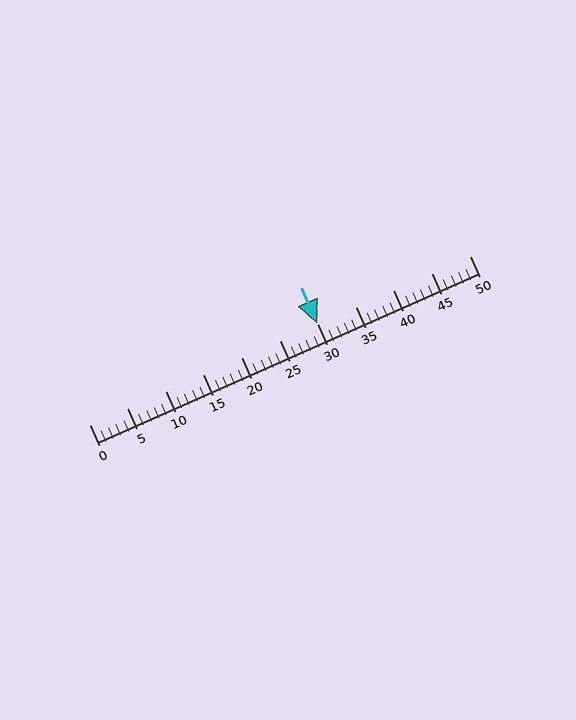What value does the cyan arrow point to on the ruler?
The cyan arrow points to approximately 30.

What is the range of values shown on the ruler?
The ruler shows values from 0 to 50.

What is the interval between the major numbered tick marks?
The major tick marks are spaced 5 units apart.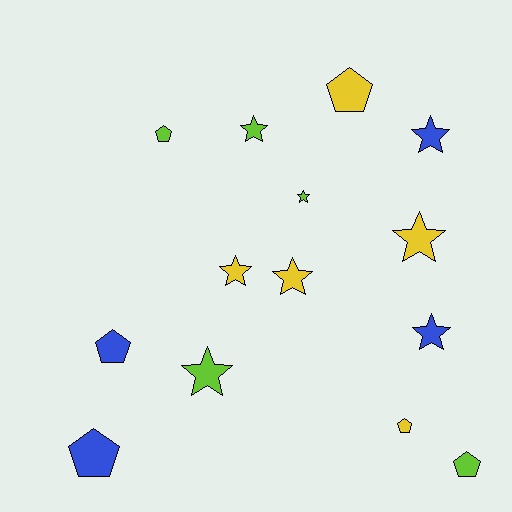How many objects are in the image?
There are 14 objects.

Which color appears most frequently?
Lime, with 5 objects.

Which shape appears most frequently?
Star, with 8 objects.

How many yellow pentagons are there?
There are 2 yellow pentagons.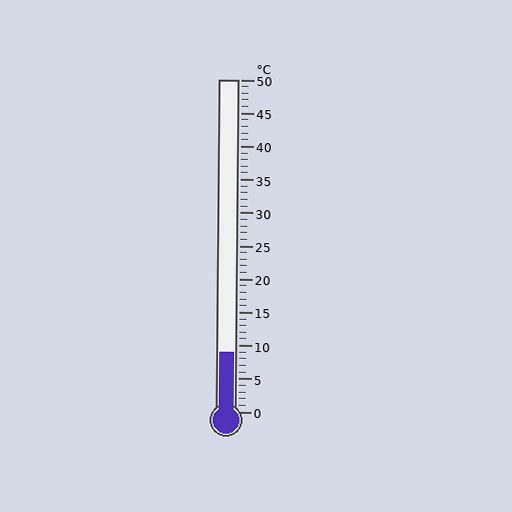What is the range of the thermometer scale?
The thermometer scale ranges from 0°C to 50°C.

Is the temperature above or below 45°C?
The temperature is below 45°C.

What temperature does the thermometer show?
The thermometer shows approximately 9°C.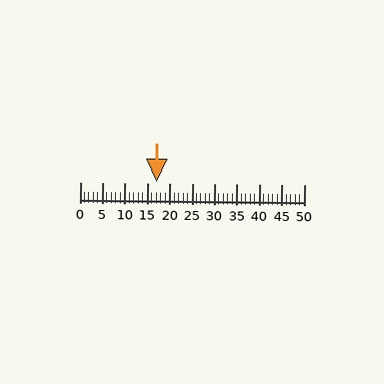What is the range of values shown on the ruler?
The ruler shows values from 0 to 50.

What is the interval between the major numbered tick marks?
The major tick marks are spaced 5 units apart.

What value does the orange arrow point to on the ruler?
The orange arrow points to approximately 17.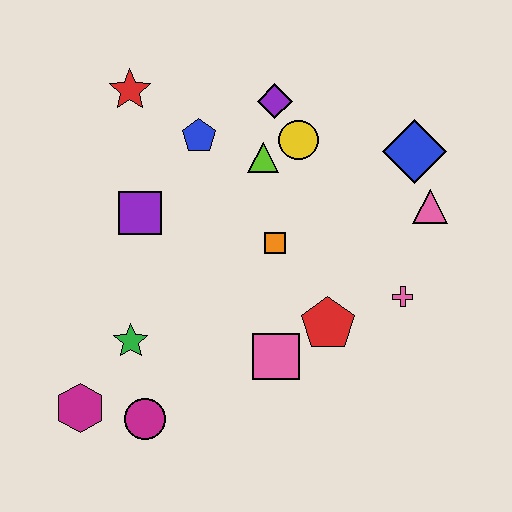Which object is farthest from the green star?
The blue diamond is farthest from the green star.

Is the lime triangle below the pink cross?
No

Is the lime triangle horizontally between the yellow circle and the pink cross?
No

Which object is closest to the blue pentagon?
The lime triangle is closest to the blue pentagon.